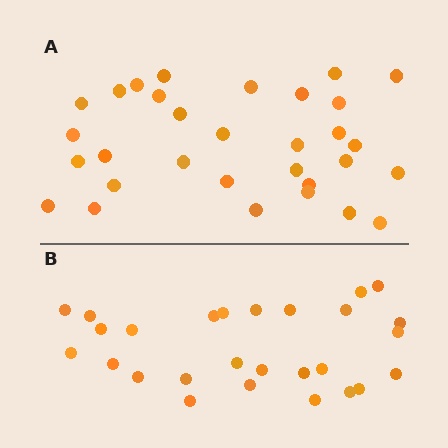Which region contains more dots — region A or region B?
Region A (the top region) has more dots.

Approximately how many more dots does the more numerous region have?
Region A has about 4 more dots than region B.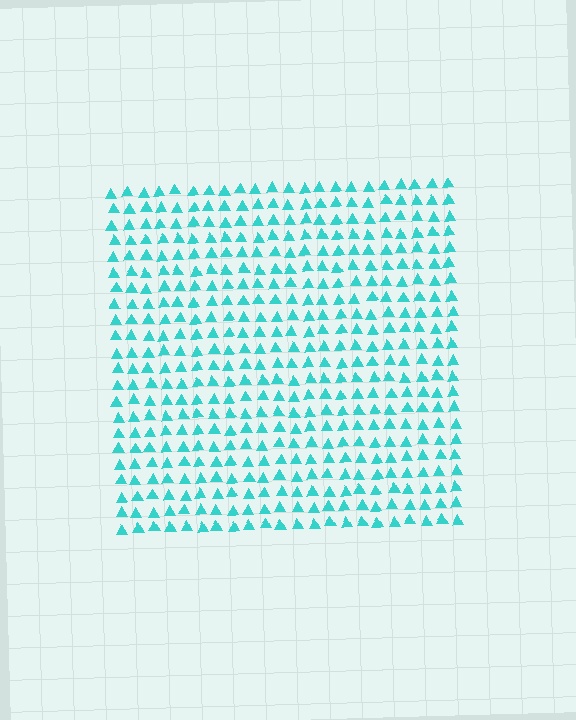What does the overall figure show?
The overall figure shows a square.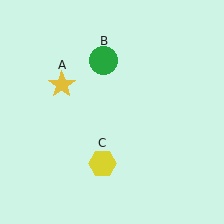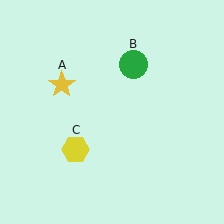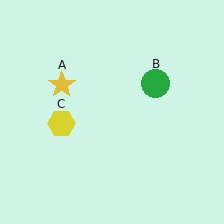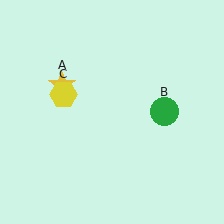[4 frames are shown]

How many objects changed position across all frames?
2 objects changed position: green circle (object B), yellow hexagon (object C).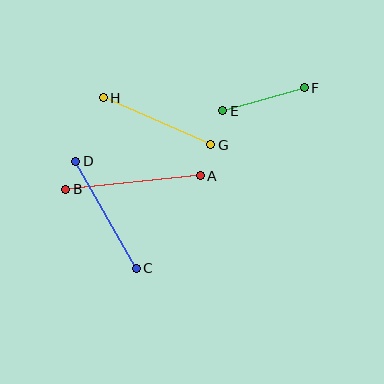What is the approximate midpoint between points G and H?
The midpoint is at approximately (157, 121) pixels.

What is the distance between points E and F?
The distance is approximately 85 pixels.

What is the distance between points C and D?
The distance is approximately 123 pixels.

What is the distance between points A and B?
The distance is approximately 135 pixels.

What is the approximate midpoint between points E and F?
The midpoint is at approximately (264, 99) pixels.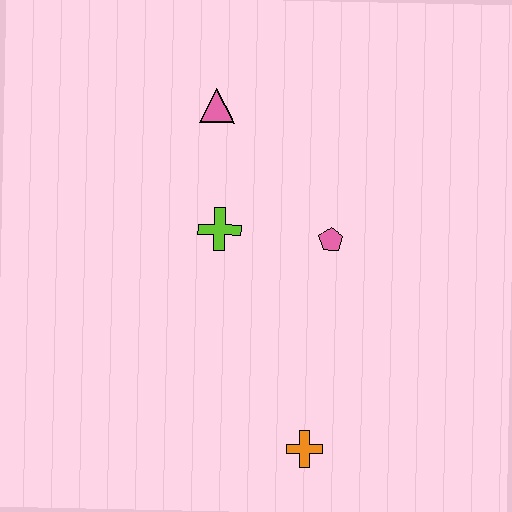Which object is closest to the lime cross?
The pink pentagon is closest to the lime cross.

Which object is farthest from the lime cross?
The orange cross is farthest from the lime cross.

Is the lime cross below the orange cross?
No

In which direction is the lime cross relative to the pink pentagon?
The lime cross is to the left of the pink pentagon.